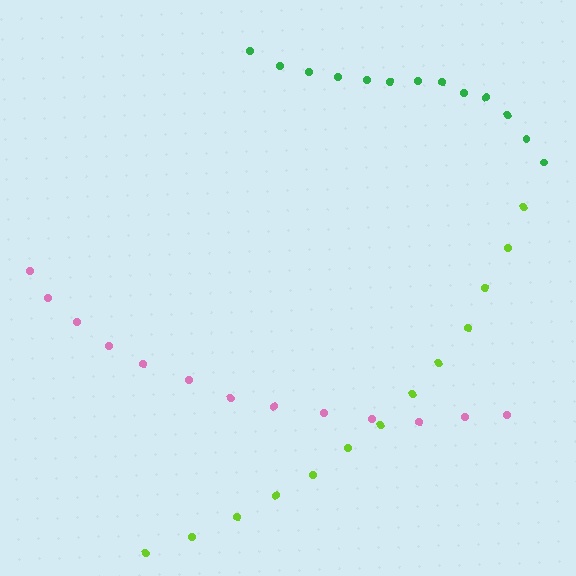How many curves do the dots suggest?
There are 3 distinct paths.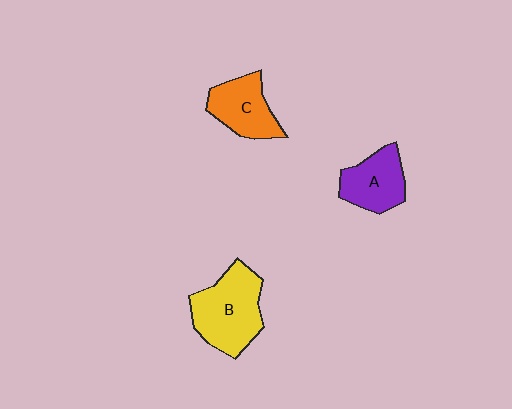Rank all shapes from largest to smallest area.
From largest to smallest: B (yellow), C (orange), A (purple).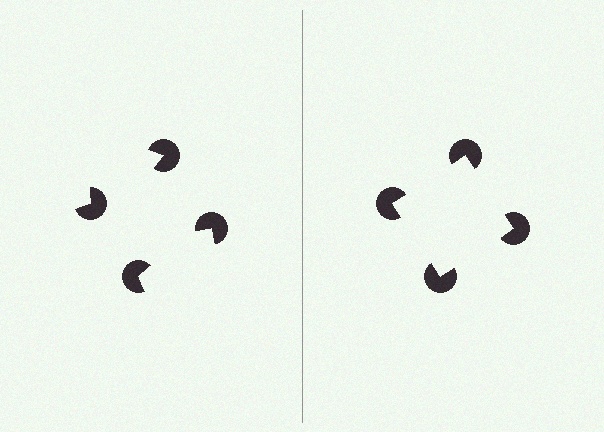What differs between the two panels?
The pac-man discs are positioned identically on both sides; only the wedge orientations differ. On the right they align to a square; on the left they are misaligned.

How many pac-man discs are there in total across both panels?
8 — 4 on each side.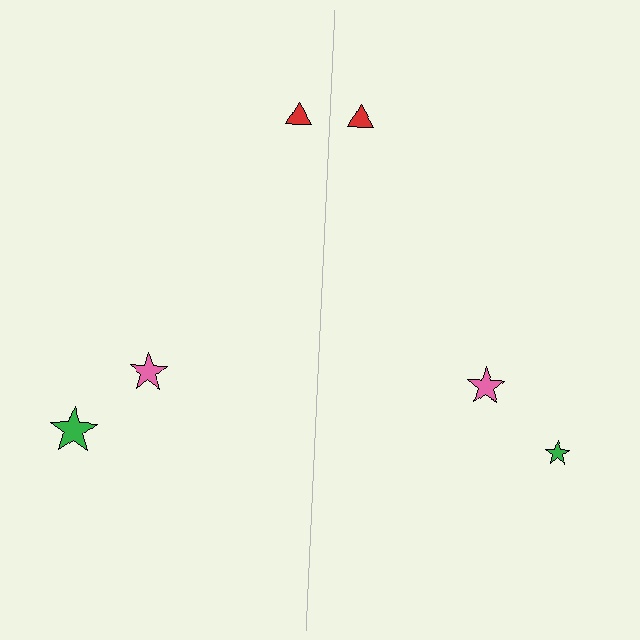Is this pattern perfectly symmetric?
No, the pattern is not perfectly symmetric. The green star on the right side has a different size than its mirror counterpart.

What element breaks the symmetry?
The green star on the right side has a different size than its mirror counterpart.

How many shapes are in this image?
There are 6 shapes in this image.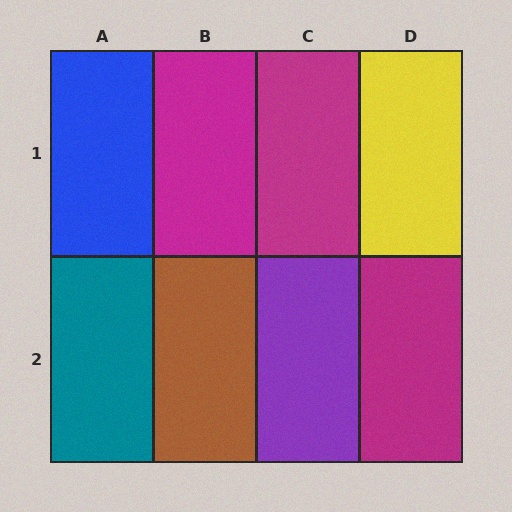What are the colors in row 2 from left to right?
Teal, brown, purple, magenta.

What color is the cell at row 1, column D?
Yellow.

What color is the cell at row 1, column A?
Blue.